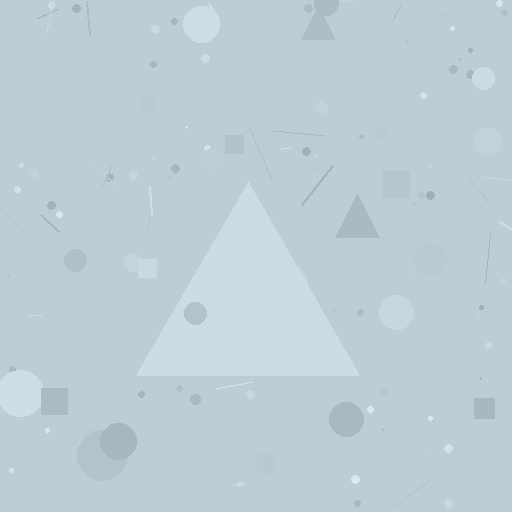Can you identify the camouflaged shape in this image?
The camouflaged shape is a triangle.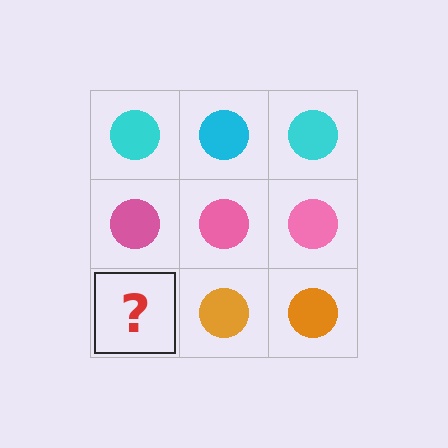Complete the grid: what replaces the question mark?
The question mark should be replaced with an orange circle.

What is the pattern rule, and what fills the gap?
The rule is that each row has a consistent color. The gap should be filled with an orange circle.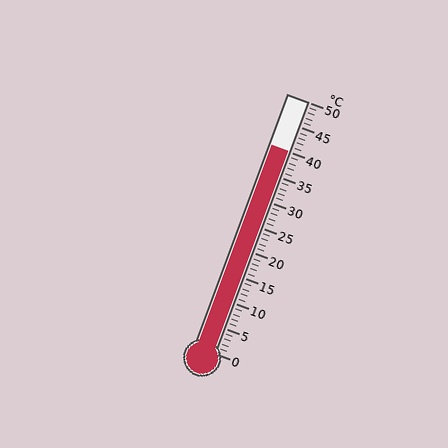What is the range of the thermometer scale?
The thermometer scale ranges from 0°C to 50°C.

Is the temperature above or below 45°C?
The temperature is below 45°C.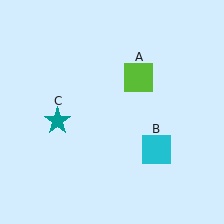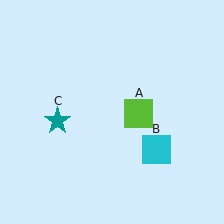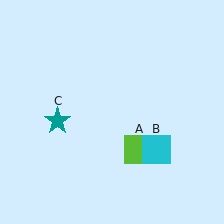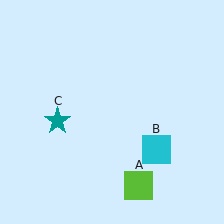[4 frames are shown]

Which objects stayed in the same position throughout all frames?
Cyan square (object B) and teal star (object C) remained stationary.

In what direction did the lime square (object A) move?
The lime square (object A) moved down.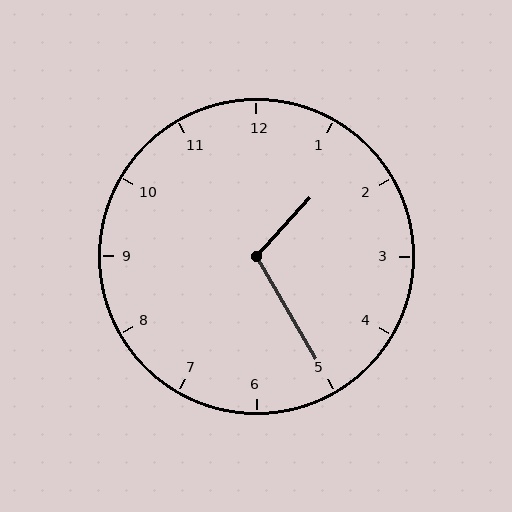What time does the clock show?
1:25.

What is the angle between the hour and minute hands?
Approximately 108 degrees.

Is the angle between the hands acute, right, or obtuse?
It is obtuse.